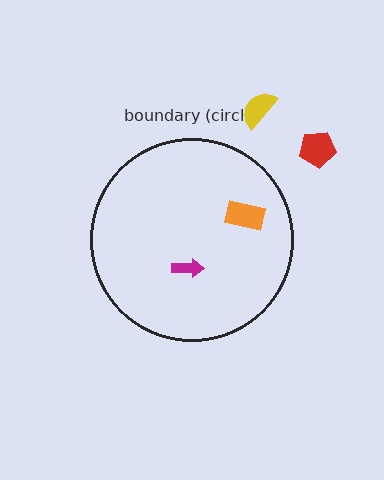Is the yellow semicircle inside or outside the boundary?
Outside.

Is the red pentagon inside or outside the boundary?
Outside.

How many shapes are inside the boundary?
2 inside, 2 outside.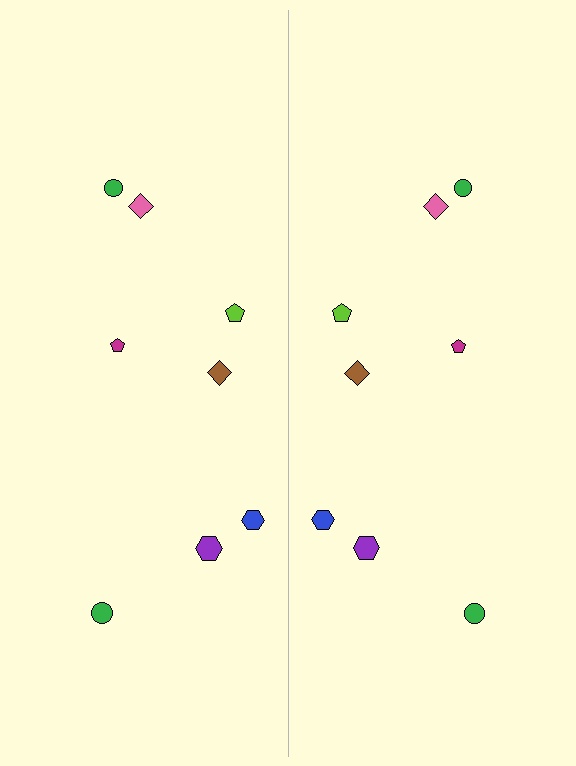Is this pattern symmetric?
Yes, this pattern has bilateral (reflection) symmetry.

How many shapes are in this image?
There are 16 shapes in this image.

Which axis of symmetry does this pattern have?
The pattern has a vertical axis of symmetry running through the center of the image.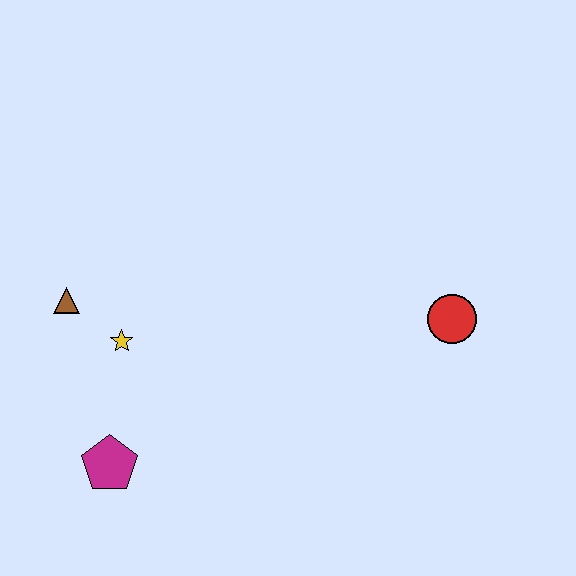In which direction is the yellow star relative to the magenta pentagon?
The yellow star is above the magenta pentagon.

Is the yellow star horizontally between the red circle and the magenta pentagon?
Yes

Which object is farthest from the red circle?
The brown triangle is farthest from the red circle.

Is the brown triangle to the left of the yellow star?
Yes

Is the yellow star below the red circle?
Yes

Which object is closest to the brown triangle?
The yellow star is closest to the brown triangle.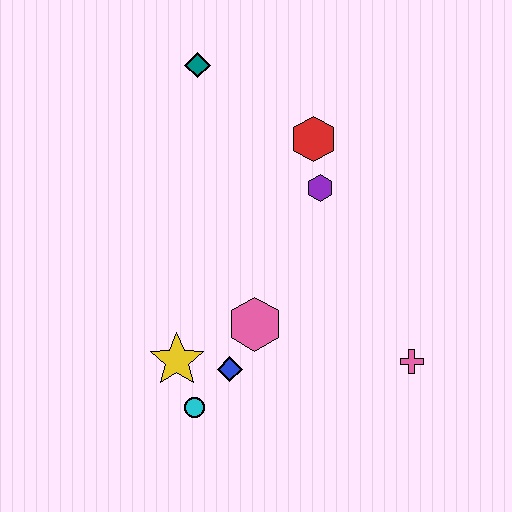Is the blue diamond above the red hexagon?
No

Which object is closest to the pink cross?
The pink hexagon is closest to the pink cross.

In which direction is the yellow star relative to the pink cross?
The yellow star is to the left of the pink cross.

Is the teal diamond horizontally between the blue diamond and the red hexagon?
No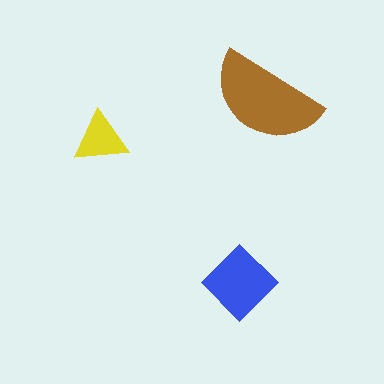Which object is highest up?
The brown semicircle is topmost.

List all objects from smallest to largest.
The yellow triangle, the blue diamond, the brown semicircle.